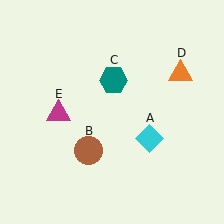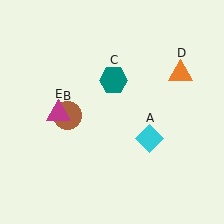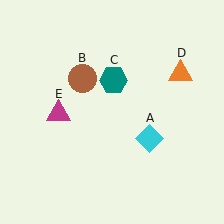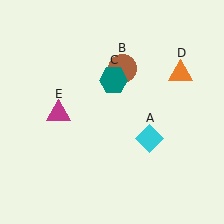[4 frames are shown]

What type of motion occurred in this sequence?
The brown circle (object B) rotated clockwise around the center of the scene.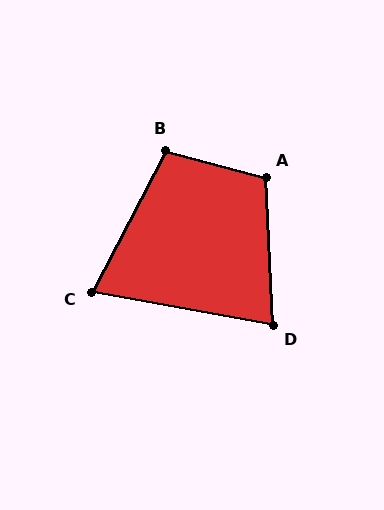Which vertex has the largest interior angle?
A, at approximately 107 degrees.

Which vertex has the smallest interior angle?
C, at approximately 73 degrees.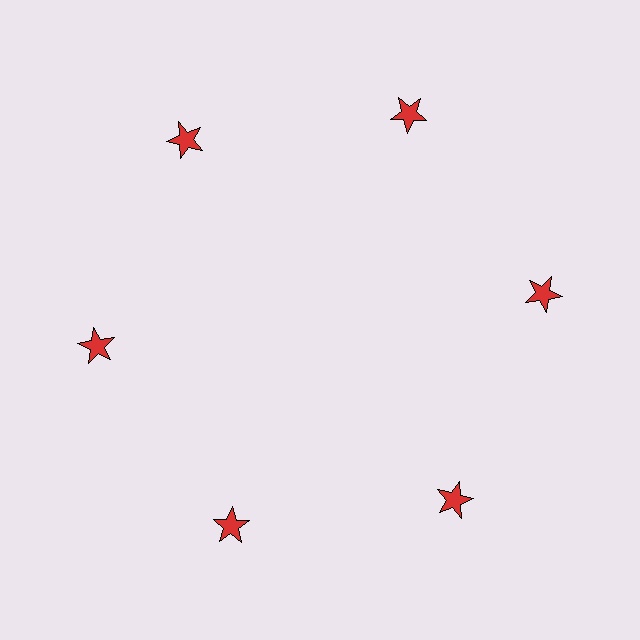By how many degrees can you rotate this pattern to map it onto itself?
The pattern maps onto itself every 60 degrees of rotation.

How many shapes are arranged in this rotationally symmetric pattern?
There are 6 shapes, arranged in 6 groups of 1.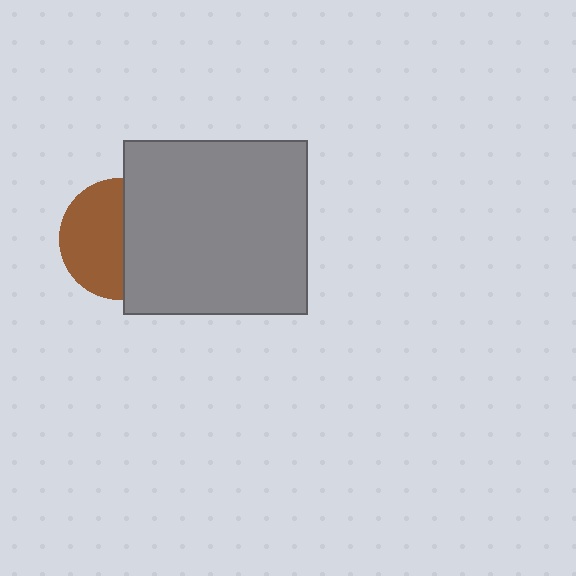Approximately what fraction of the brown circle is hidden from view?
Roughly 46% of the brown circle is hidden behind the gray rectangle.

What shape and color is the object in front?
The object in front is a gray rectangle.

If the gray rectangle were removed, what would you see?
You would see the complete brown circle.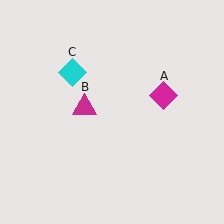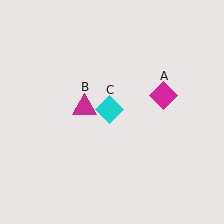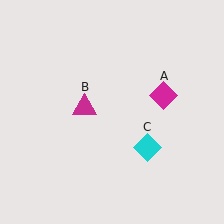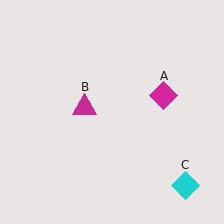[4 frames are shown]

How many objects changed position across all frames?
1 object changed position: cyan diamond (object C).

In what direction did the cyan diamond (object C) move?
The cyan diamond (object C) moved down and to the right.